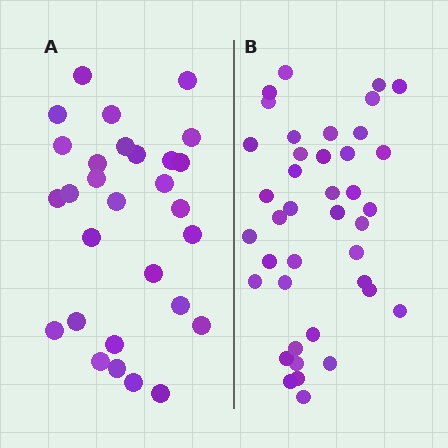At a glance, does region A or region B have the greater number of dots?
Region B (the right region) has more dots.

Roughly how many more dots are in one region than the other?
Region B has roughly 12 or so more dots than region A.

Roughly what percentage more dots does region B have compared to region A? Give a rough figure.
About 40% more.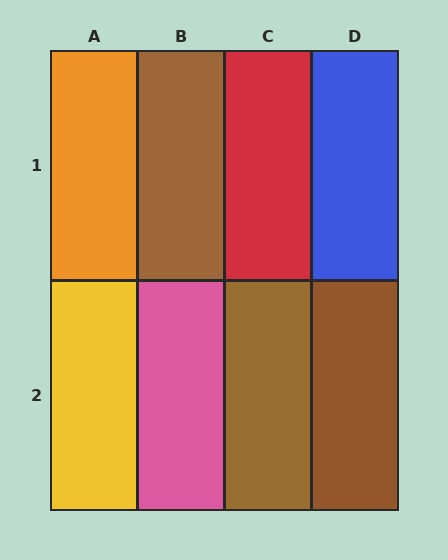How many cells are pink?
1 cell is pink.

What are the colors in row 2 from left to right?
Yellow, pink, brown, brown.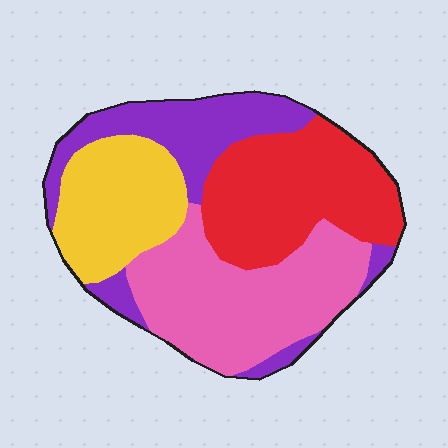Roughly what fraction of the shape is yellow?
Yellow takes up about one fifth (1/5) of the shape.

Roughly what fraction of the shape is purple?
Purple takes up about one fifth (1/5) of the shape.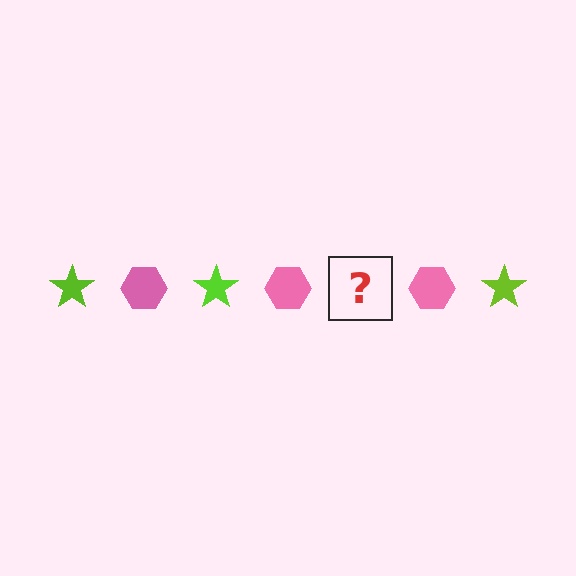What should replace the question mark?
The question mark should be replaced with a lime star.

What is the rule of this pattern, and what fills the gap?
The rule is that the pattern alternates between lime star and pink hexagon. The gap should be filled with a lime star.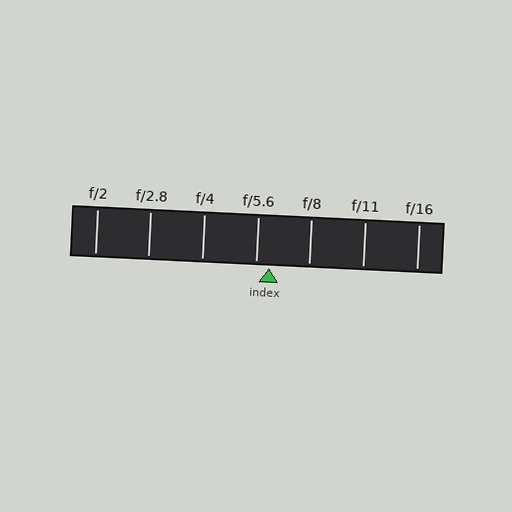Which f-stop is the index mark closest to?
The index mark is closest to f/5.6.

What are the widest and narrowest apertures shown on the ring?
The widest aperture shown is f/2 and the narrowest is f/16.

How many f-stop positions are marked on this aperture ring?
There are 7 f-stop positions marked.